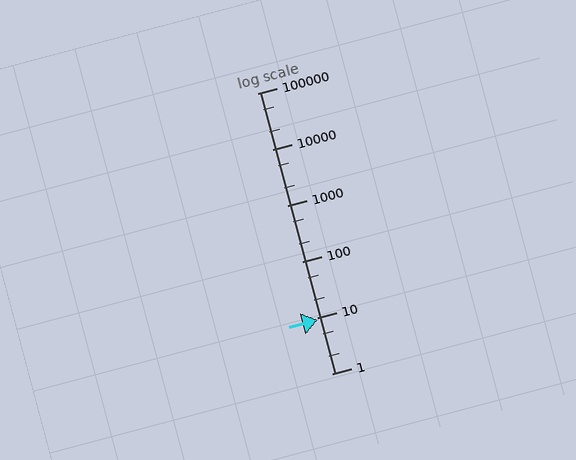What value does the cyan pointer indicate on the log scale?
The pointer indicates approximately 9.1.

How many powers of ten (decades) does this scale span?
The scale spans 5 decades, from 1 to 100000.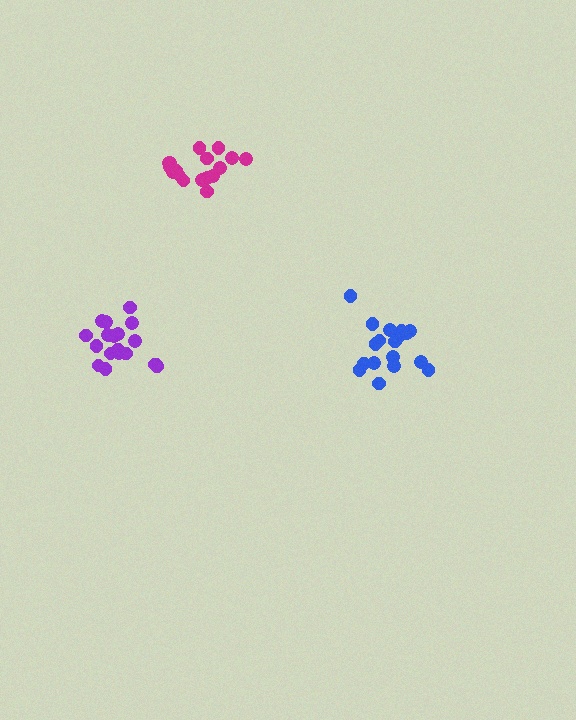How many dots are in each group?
Group 1: 18 dots, Group 2: 19 dots, Group 3: 18 dots (55 total).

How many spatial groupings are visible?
There are 3 spatial groupings.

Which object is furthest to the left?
The purple cluster is leftmost.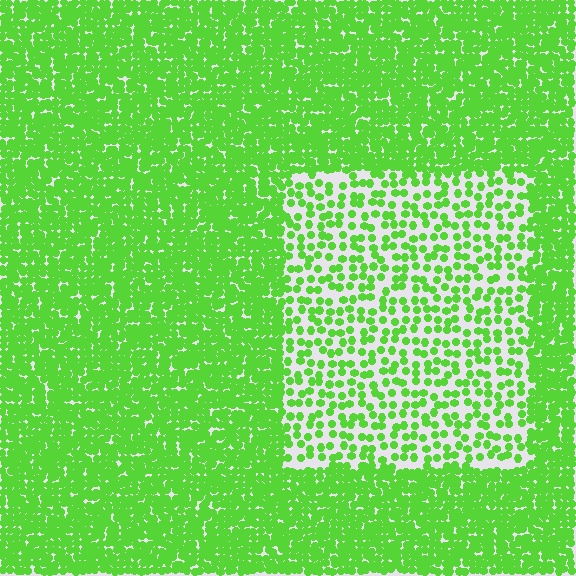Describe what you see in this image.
The image contains small lime elements arranged at two different densities. A rectangle-shaped region is visible where the elements are less densely packed than the surrounding area.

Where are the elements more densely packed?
The elements are more densely packed outside the rectangle boundary.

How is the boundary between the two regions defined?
The boundary is defined by a change in element density (approximately 2.5x ratio). All elements are the same color, size, and shape.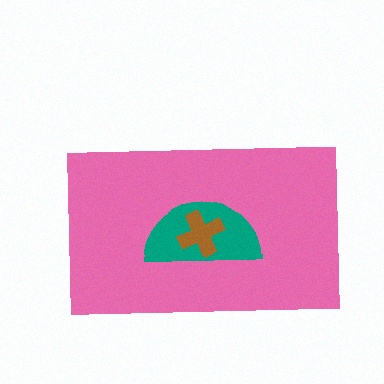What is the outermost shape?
The pink rectangle.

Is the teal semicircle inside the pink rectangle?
Yes.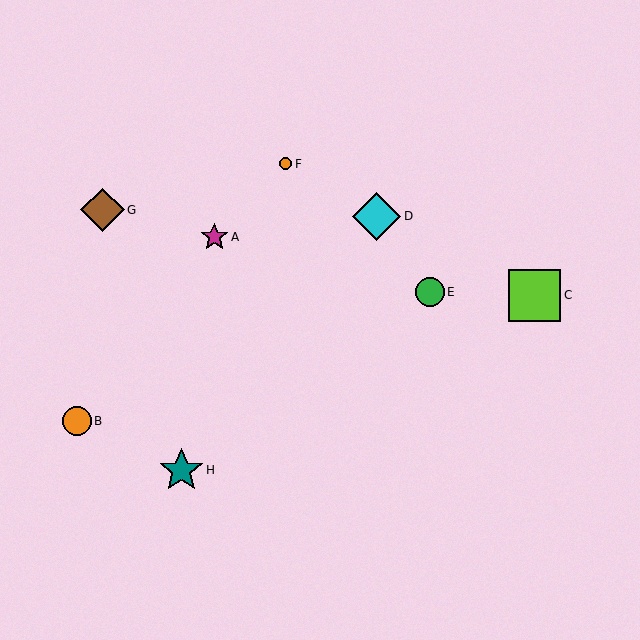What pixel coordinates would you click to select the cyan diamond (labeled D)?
Click at (377, 216) to select the cyan diamond D.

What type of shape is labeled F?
Shape F is an orange circle.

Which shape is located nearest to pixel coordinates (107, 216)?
The brown diamond (labeled G) at (102, 210) is nearest to that location.